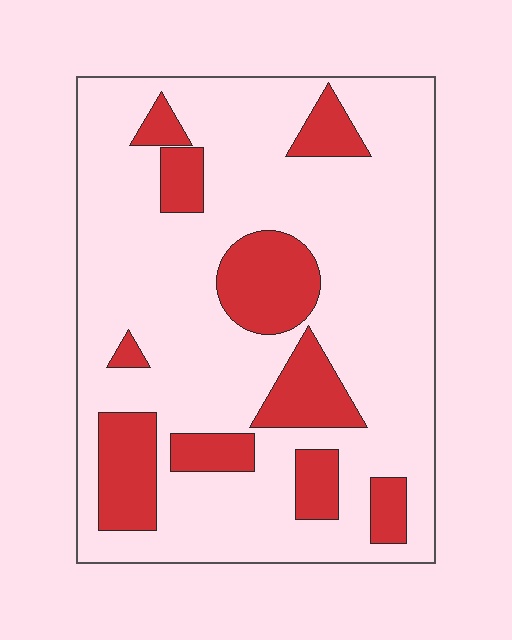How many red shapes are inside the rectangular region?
10.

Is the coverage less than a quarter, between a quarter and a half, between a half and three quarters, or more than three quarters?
Less than a quarter.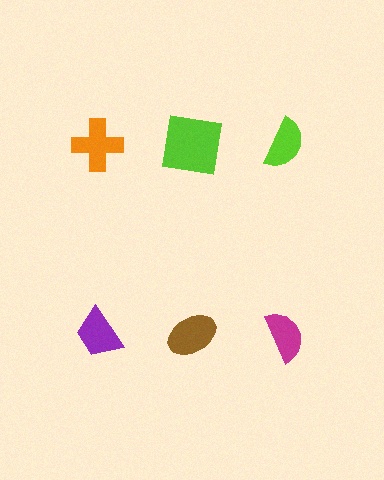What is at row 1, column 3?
A lime semicircle.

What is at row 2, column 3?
A magenta semicircle.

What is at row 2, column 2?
A brown ellipse.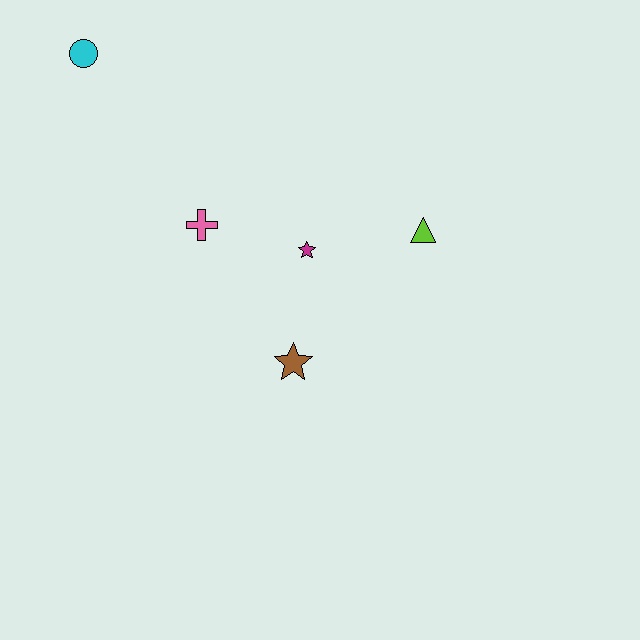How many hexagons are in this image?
There are no hexagons.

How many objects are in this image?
There are 5 objects.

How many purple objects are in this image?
There are no purple objects.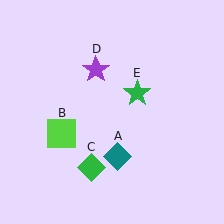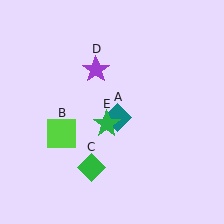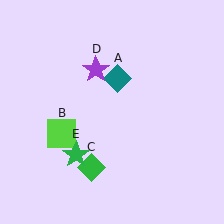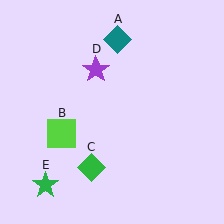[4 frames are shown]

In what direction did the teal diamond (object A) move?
The teal diamond (object A) moved up.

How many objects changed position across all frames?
2 objects changed position: teal diamond (object A), green star (object E).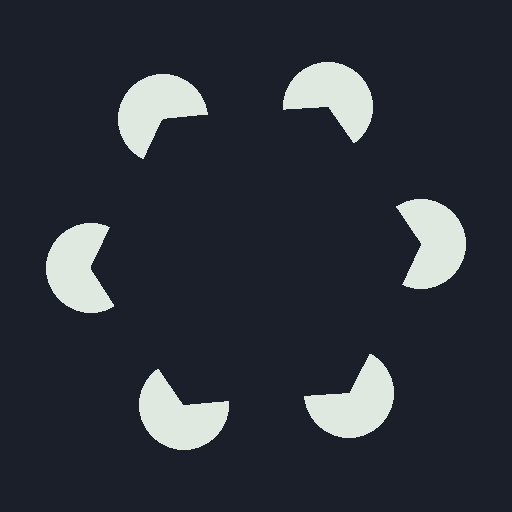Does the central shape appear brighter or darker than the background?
It typically appears slightly darker than the background, even though no actual brightness change is drawn.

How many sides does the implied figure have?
6 sides.